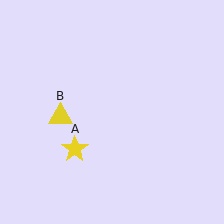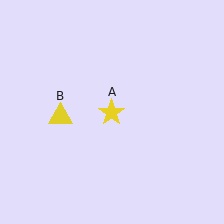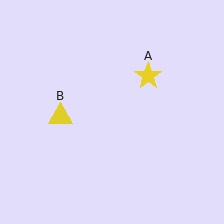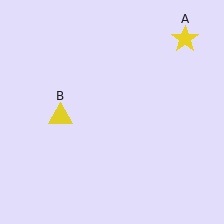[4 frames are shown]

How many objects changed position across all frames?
1 object changed position: yellow star (object A).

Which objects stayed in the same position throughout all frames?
Yellow triangle (object B) remained stationary.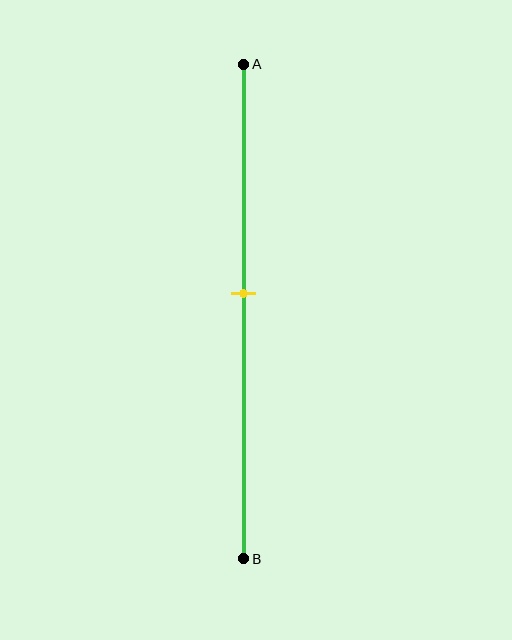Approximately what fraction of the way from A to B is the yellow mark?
The yellow mark is approximately 45% of the way from A to B.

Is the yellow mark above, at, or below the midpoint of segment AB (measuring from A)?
The yellow mark is above the midpoint of segment AB.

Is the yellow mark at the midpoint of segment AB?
No, the mark is at about 45% from A, not at the 50% midpoint.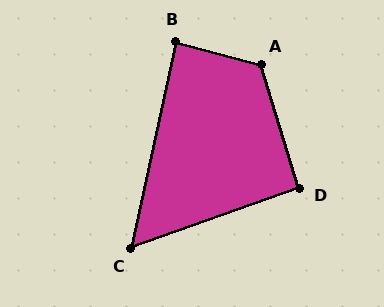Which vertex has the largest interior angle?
A, at approximately 122 degrees.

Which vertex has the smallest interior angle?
C, at approximately 58 degrees.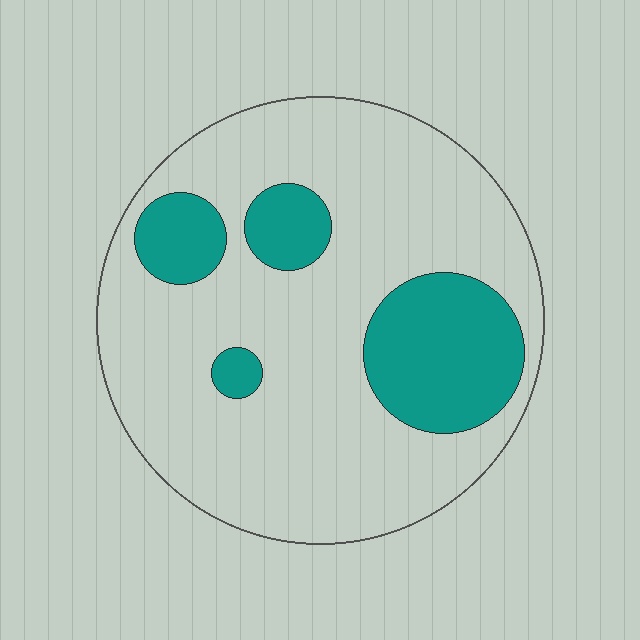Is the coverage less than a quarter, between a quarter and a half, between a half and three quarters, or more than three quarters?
Less than a quarter.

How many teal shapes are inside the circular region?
4.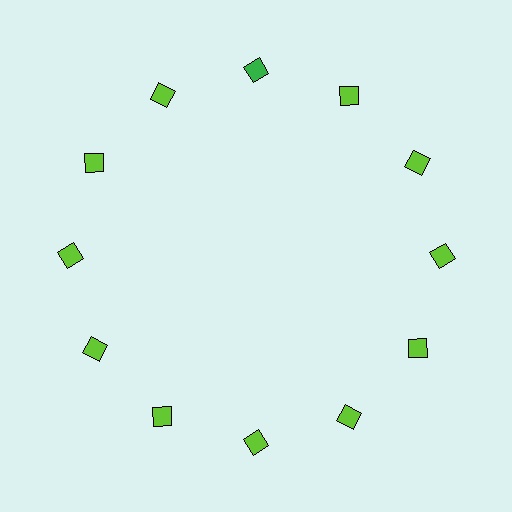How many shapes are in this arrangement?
There are 12 shapes arranged in a ring pattern.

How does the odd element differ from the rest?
It has a different color: green instead of lime.